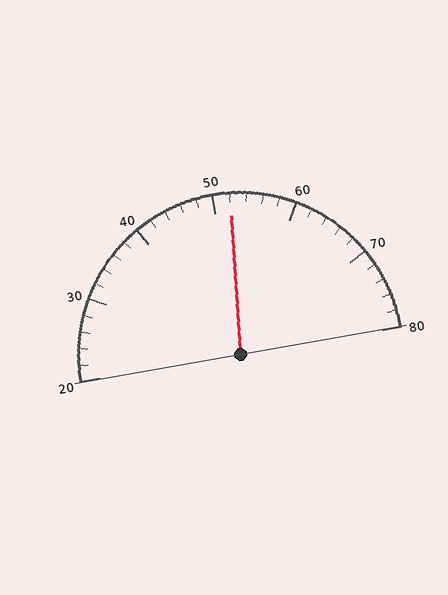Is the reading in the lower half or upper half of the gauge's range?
The reading is in the upper half of the range (20 to 80).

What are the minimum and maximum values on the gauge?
The gauge ranges from 20 to 80.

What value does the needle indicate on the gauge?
The needle indicates approximately 52.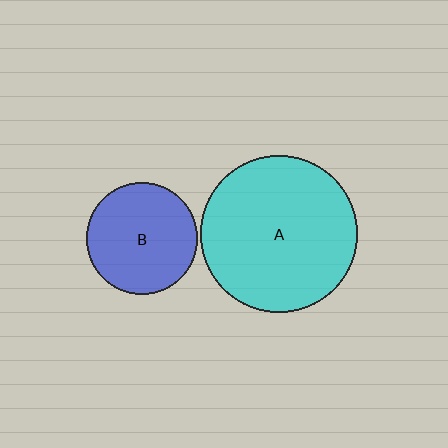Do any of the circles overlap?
No, none of the circles overlap.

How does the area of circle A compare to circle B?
Approximately 2.0 times.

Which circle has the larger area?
Circle A (cyan).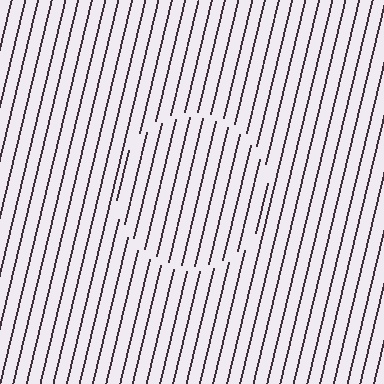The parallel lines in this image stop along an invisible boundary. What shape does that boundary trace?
An illusory circle. The interior of the shape contains the same grating, shifted by half a period — the contour is defined by the phase discontinuity where line-ends from the inner and outer gratings abut.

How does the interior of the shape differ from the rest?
The interior of the shape contains the same grating, shifted by half a period — the contour is defined by the phase discontinuity where line-ends from the inner and outer gratings abut.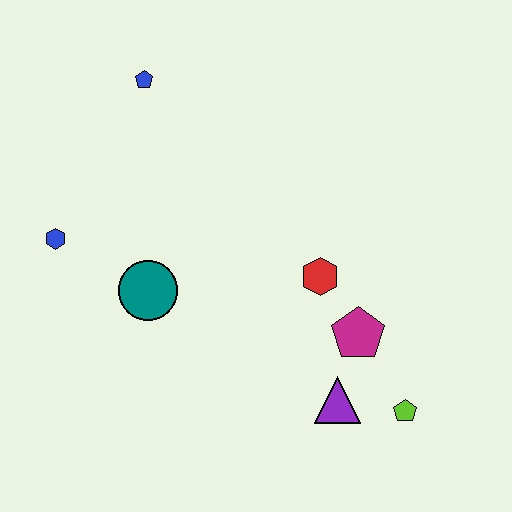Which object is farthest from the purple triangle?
The blue pentagon is farthest from the purple triangle.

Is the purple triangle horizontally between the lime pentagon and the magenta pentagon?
No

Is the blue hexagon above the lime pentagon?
Yes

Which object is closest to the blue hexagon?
The teal circle is closest to the blue hexagon.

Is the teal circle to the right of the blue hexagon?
Yes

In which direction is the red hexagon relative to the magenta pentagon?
The red hexagon is above the magenta pentagon.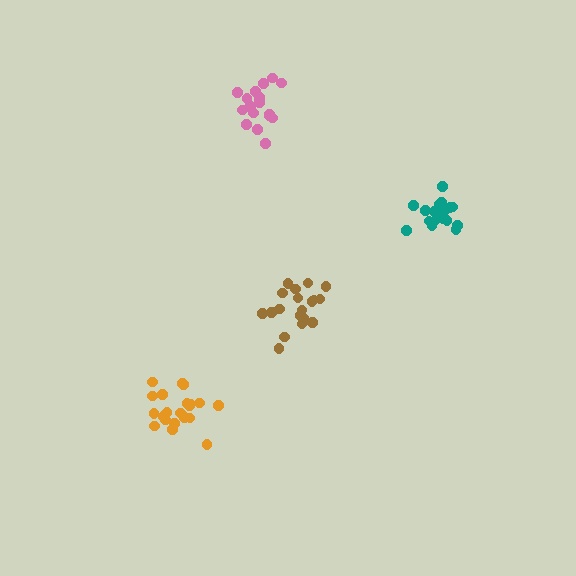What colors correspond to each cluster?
The clusters are colored: pink, teal, orange, brown.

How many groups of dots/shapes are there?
There are 4 groups.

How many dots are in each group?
Group 1: 19 dots, Group 2: 18 dots, Group 3: 21 dots, Group 4: 19 dots (77 total).